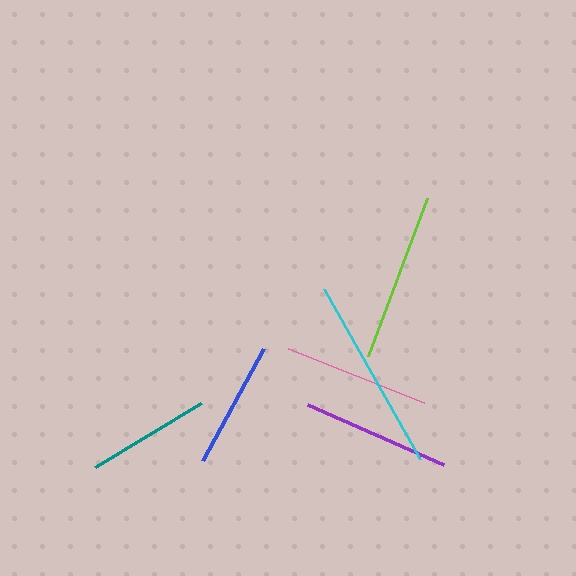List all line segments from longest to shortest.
From longest to shortest: cyan, lime, purple, pink, blue, teal.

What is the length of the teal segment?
The teal segment is approximately 124 pixels long.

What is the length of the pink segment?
The pink segment is approximately 147 pixels long.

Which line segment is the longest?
The cyan line is the longest at approximately 196 pixels.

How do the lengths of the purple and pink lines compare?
The purple and pink lines are approximately the same length.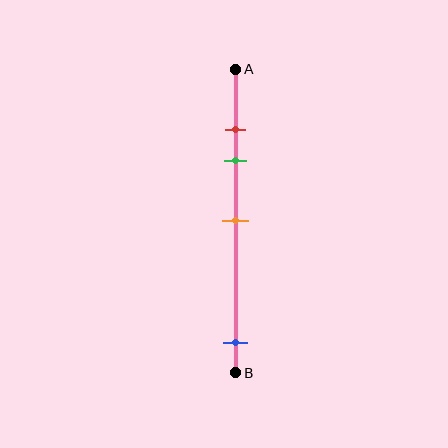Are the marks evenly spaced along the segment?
No, the marks are not evenly spaced.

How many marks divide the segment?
There are 4 marks dividing the segment.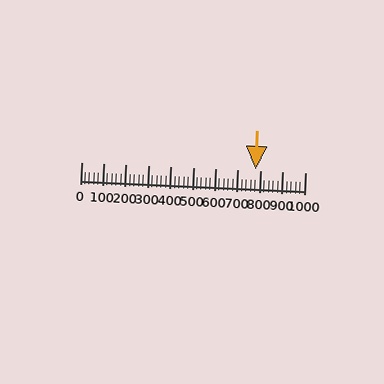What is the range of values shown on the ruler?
The ruler shows values from 0 to 1000.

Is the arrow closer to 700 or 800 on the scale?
The arrow is closer to 800.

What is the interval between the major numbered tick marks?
The major tick marks are spaced 100 units apart.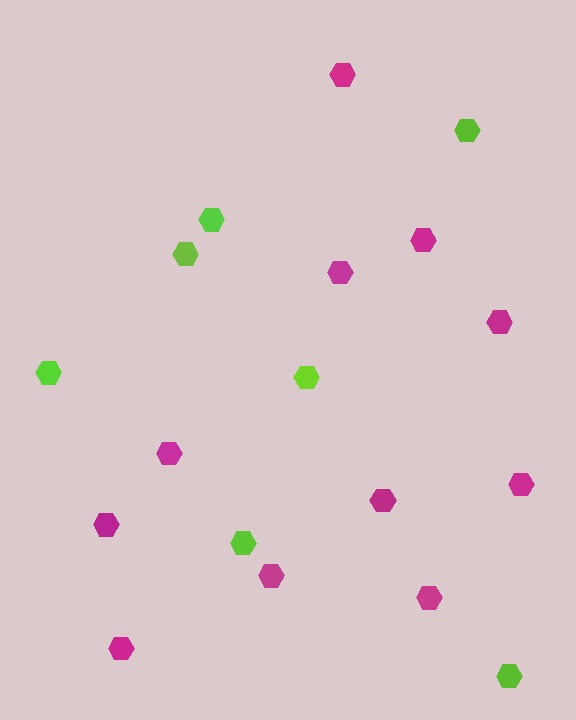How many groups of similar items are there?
There are 2 groups: one group of lime hexagons (7) and one group of magenta hexagons (11).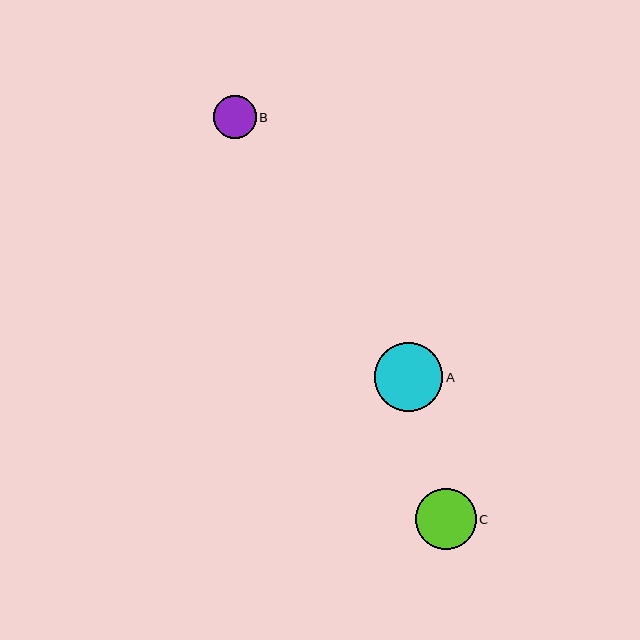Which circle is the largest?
Circle A is the largest with a size of approximately 69 pixels.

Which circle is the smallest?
Circle B is the smallest with a size of approximately 43 pixels.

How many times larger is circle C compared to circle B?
Circle C is approximately 1.4 times the size of circle B.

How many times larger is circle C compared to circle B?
Circle C is approximately 1.4 times the size of circle B.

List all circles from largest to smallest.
From largest to smallest: A, C, B.